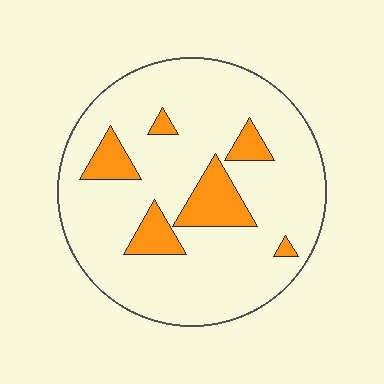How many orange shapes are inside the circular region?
6.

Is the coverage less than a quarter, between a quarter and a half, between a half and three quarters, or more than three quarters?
Less than a quarter.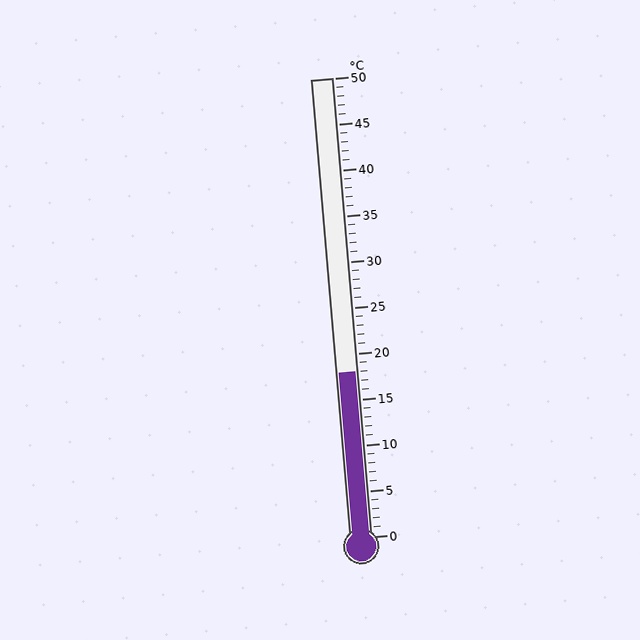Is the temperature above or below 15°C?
The temperature is above 15°C.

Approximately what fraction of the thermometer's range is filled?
The thermometer is filled to approximately 35% of its range.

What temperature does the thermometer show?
The thermometer shows approximately 18°C.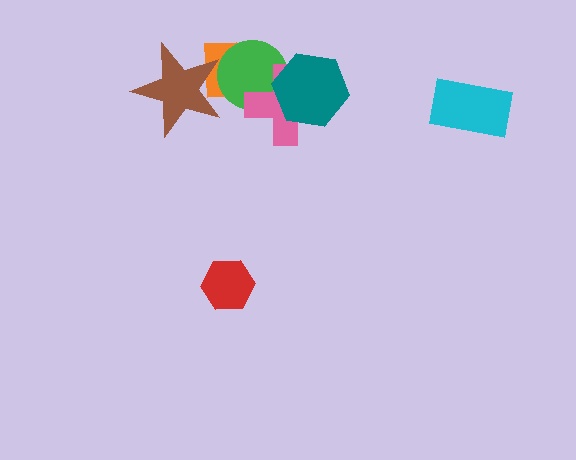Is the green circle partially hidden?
Yes, it is partially covered by another shape.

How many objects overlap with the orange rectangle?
2 objects overlap with the orange rectangle.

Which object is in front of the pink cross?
The teal hexagon is in front of the pink cross.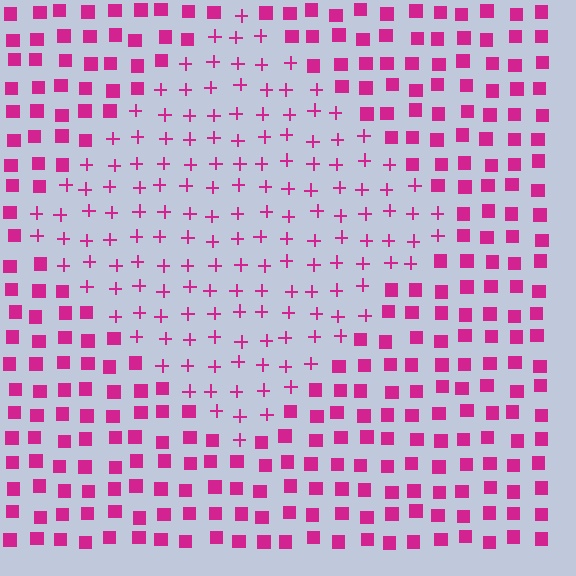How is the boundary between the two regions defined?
The boundary is defined by a change in element shape: plus signs inside vs. squares outside. All elements share the same color and spacing.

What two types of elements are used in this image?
The image uses plus signs inside the diamond region and squares outside it.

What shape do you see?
I see a diamond.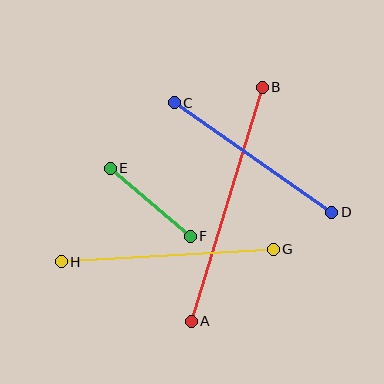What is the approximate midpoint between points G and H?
The midpoint is at approximately (167, 255) pixels.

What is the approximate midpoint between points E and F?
The midpoint is at approximately (150, 202) pixels.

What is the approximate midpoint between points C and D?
The midpoint is at approximately (253, 157) pixels.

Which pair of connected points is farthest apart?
Points A and B are farthest apart.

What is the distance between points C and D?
The distance is approximately 192 pixels.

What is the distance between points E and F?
The distance is approximately 105 pixels.